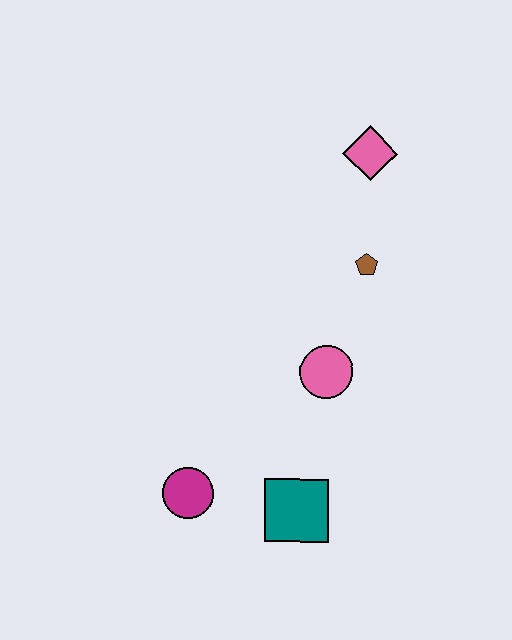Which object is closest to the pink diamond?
The brown pentagon is closest to the pink diamond.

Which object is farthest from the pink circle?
The pink diamond is farthest from the pink circle.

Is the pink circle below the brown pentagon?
Yes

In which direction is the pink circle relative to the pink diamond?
The pink circle is below the pink diamond.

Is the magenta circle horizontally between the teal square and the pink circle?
No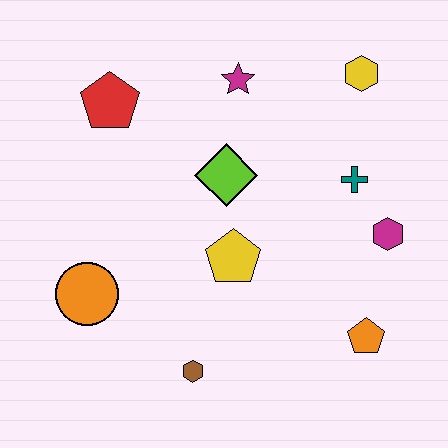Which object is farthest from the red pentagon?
The orange pentagon is farthest from the red pentagon.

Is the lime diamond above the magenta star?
No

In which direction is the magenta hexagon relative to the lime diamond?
The magenta hexagon is to the right of the lime diamond.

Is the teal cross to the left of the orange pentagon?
Yes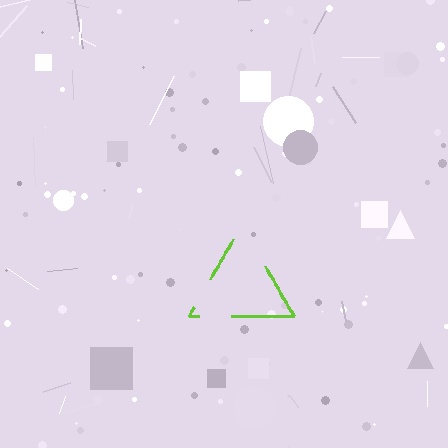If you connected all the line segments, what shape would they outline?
They would outline a triangle.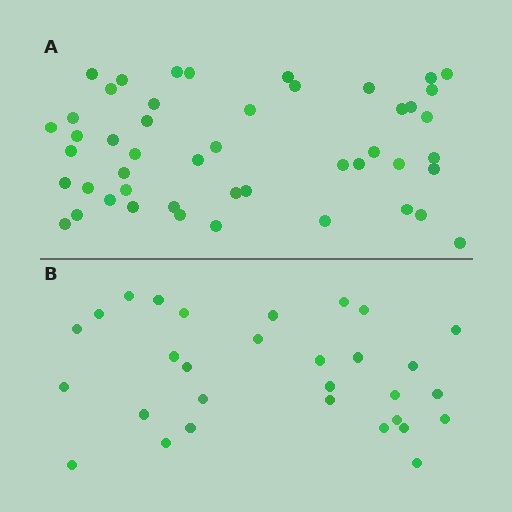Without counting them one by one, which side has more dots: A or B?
Region A (the top region) has more dots.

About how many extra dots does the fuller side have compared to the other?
Region A has approximately 20 more dots than region B.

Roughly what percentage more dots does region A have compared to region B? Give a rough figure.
About 60% more.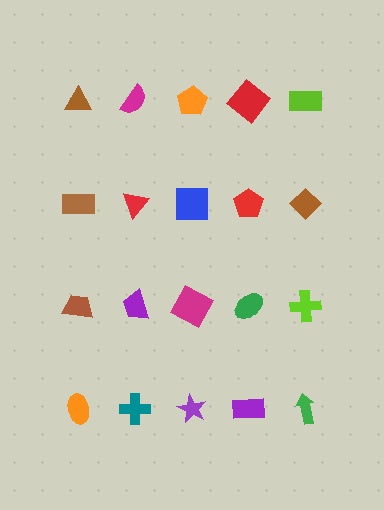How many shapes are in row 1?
5 shapes.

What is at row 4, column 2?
A teal cross.